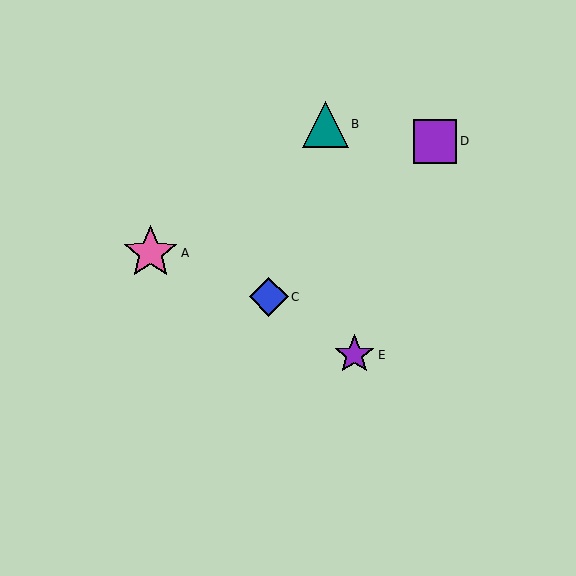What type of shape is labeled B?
Shape B is a teal triangle.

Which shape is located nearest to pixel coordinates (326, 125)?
The teal triangle (labeled B) at (325, 124) is nearest to that location.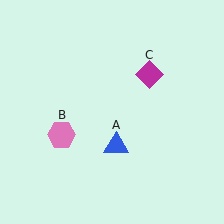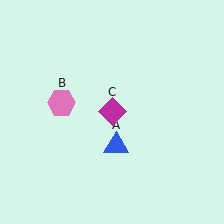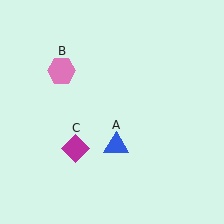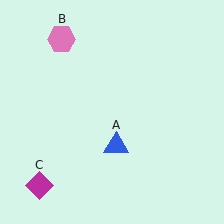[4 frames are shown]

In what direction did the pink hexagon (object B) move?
The pink hexagon (object B) moved up.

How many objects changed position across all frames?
2 objects changed position: pink hexagon (object B), magenta diamond (object C).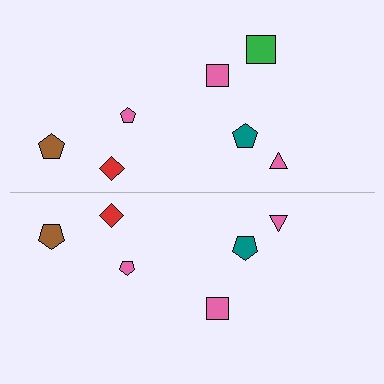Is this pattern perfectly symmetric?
No, the pattern is not perfectly symmetric. A green square is missing from the bottom side.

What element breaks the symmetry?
A green square is missing from the bottom side.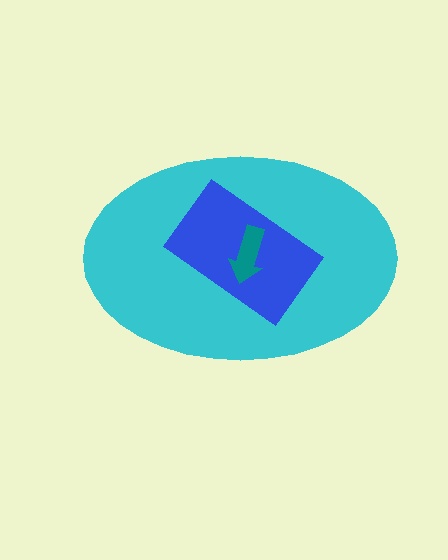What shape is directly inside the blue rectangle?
The teal arrow.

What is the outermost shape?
The cyan ellipse.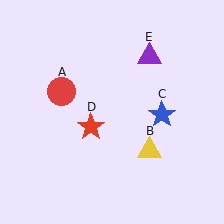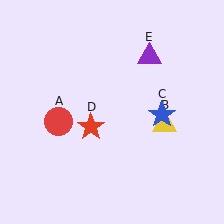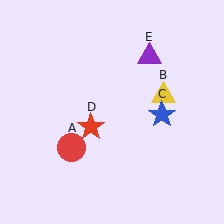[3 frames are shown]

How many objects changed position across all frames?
2 objects changed position: red circle (object A), yellow triangle (object B).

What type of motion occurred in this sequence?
The red circle (object A), yellow triangle (object B) rotated counterclockwise around the center of the scene.